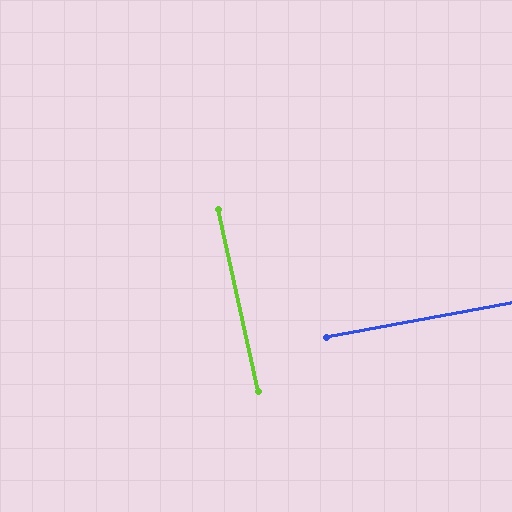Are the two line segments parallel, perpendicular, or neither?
Perpendicular — they meet at approximately 88°.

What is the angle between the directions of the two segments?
Approximately 88 degrees.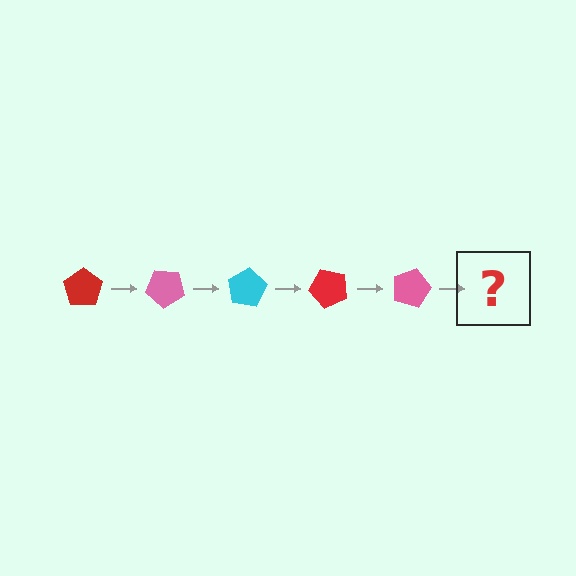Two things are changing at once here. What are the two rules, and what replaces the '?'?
The two rules are that it rotates 40 degrees each step and the color cycles through red, pink, and cyan. The '?' should be a cyan pentagon, rotated 200 degrees from the start.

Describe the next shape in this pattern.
It should be a cyan pentagon, rotated 200 degrees from the start.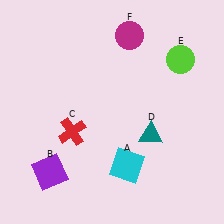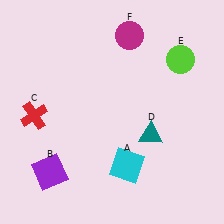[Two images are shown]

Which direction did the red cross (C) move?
The red cross (C) moved left.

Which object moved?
The red cross (C) moved left.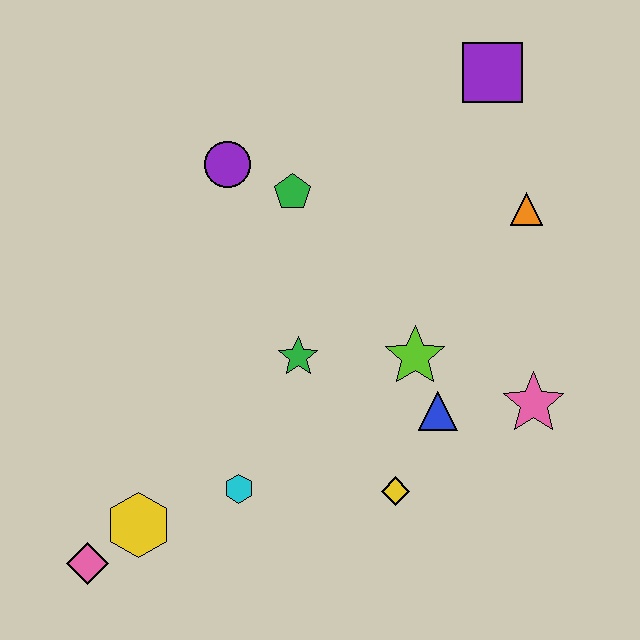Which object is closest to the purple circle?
The green pentagon is closest to the purple circle.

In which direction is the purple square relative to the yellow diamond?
The purple square is above the yellow diamond.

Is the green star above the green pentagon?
No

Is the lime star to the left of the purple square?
Yes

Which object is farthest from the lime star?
The pink diamond is farthest from the lime star.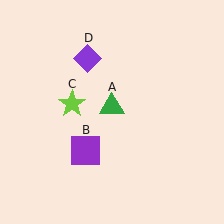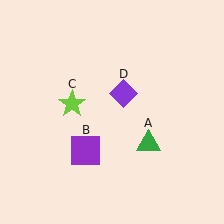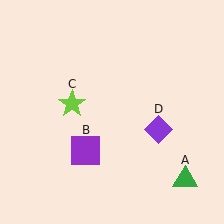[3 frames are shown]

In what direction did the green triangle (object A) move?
The green triangle (object A) moved down and to the right.